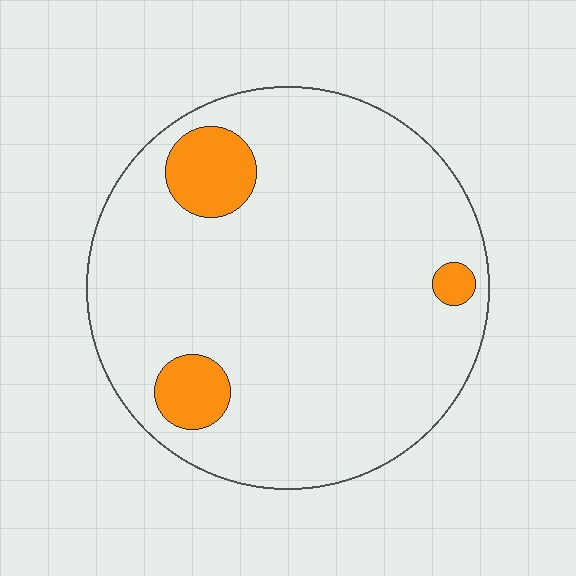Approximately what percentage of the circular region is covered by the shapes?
Approximately 10%.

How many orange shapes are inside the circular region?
3.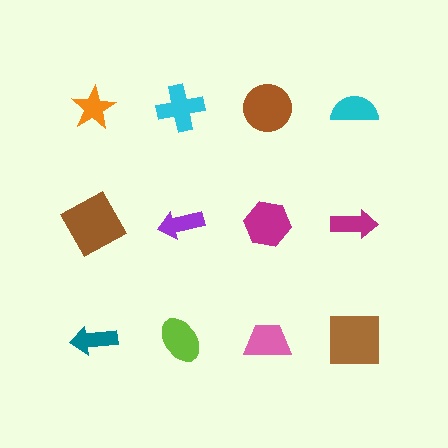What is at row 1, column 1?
An orange star.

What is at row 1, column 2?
A cyan cross.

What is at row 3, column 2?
A lime ellipse.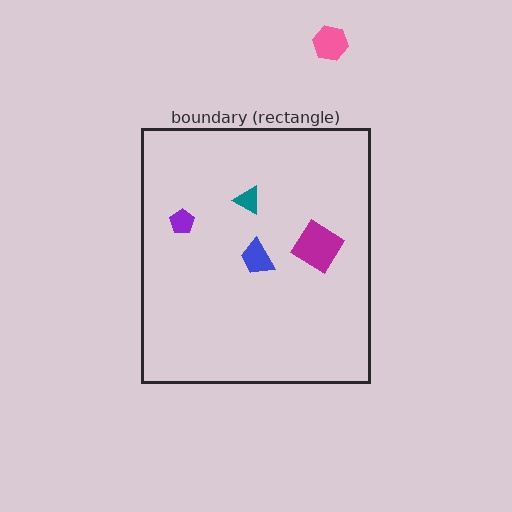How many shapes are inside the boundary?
4 inside, 1 outside.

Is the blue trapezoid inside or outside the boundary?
Inside.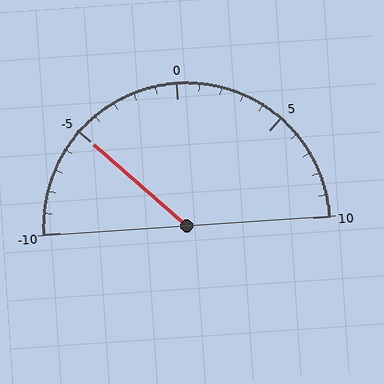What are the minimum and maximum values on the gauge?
The gauge ranges from -10 to 10.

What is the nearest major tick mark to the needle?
The nearest major tick mark is -5.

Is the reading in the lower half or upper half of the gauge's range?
The reading is in the lower half of the range (-10 to 10).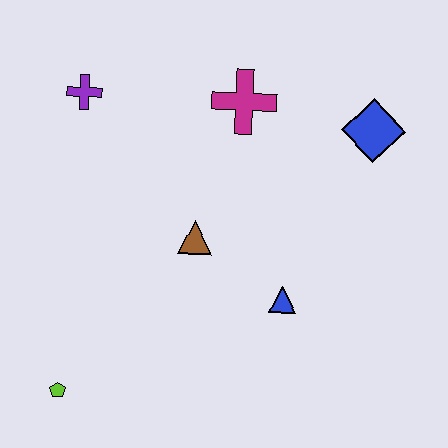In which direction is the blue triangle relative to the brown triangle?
The blue triangle is to the right of the brown triangle.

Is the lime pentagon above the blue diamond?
No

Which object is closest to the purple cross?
The magenta cross is closest to the purple cross.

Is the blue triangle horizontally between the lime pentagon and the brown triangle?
No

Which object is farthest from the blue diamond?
The lime pentagon is farthest from the blue diamond.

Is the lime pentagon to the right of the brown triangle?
No